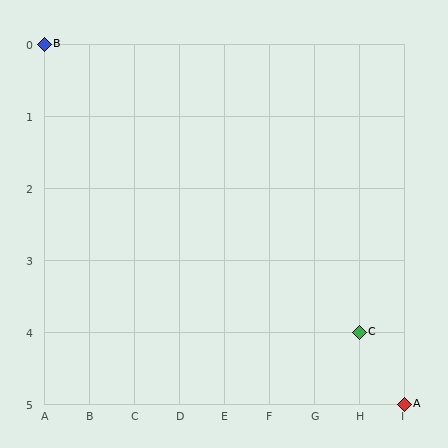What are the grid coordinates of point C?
Point C is at grid coordinates (H, 4).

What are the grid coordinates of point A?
Point A is at grid coordinates (I, 5).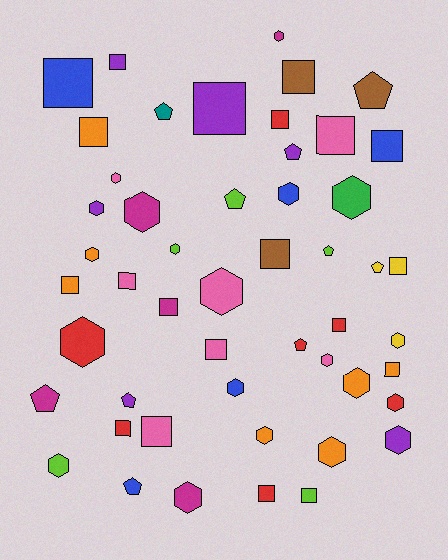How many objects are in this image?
There are 50 objects.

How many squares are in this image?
There are 20 squares.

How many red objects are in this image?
There are 7 red objects.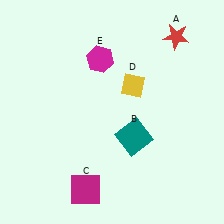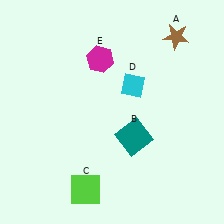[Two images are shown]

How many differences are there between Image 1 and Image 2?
There are 3 differences between the two images.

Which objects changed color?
A changed from red to brown. C changed from magenta to lime. D changed from yellow to cyan.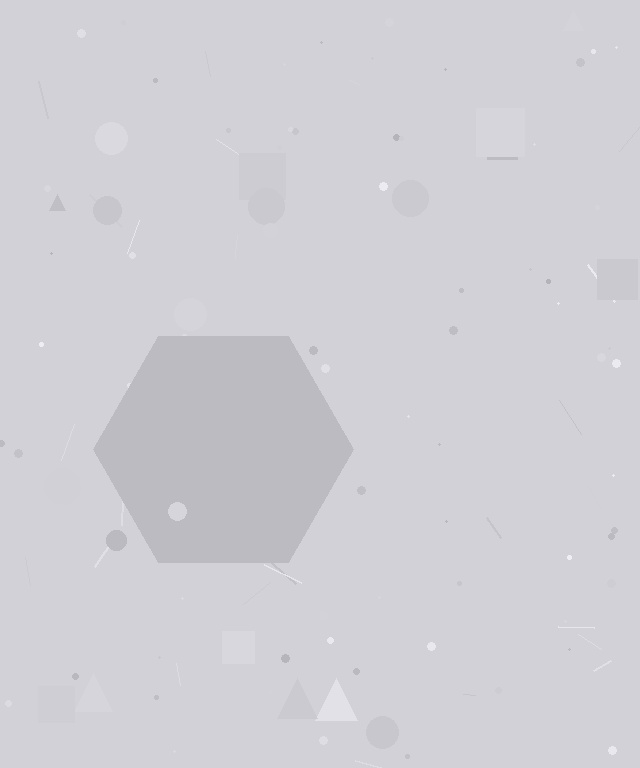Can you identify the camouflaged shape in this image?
The camouflaged shape is a hexagon.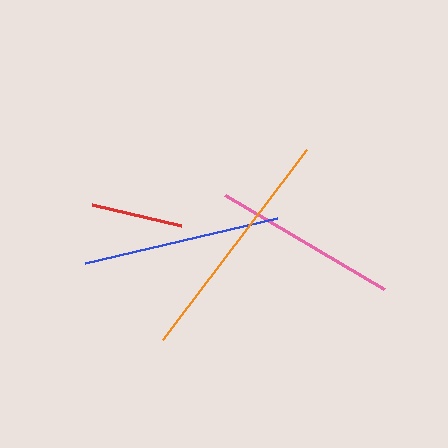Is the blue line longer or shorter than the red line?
The blue line is longer than the red line.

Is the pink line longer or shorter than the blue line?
The blue line is longer than the pink line.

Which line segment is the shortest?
The red line is the shortest at approximately 92 pixels.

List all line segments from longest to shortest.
From longest to shortest: orange, blue, pink, red.